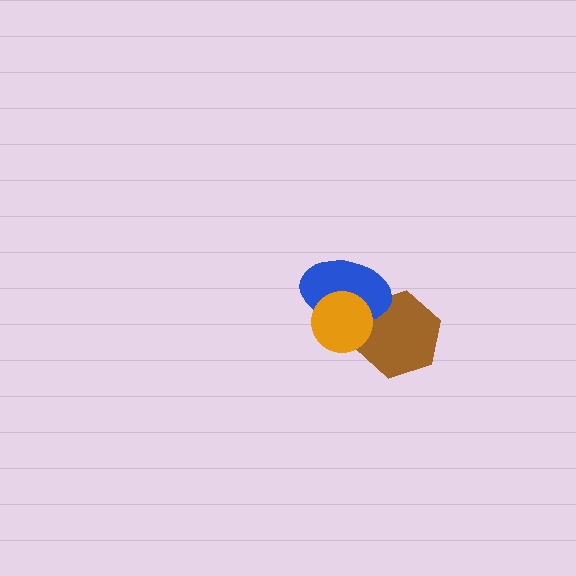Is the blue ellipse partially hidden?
Yes, it is partially covered by another shape.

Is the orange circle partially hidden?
No, no other shape covers it.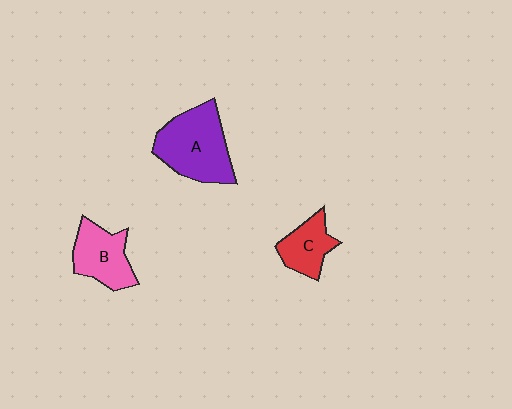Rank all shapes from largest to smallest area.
From largest to smallest: A (purple), B (pink), C (red).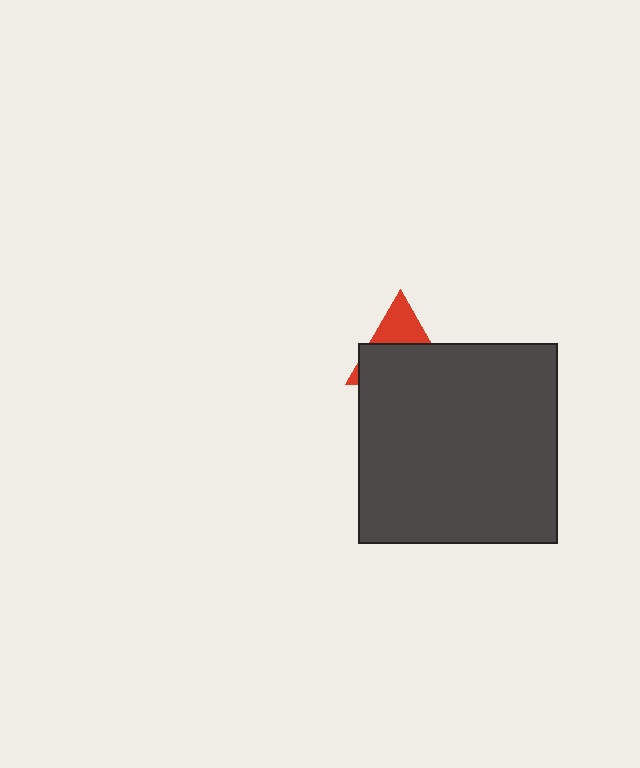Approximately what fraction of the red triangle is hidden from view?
Roughly 65% of the red triangle is hidden behind the dark gray square.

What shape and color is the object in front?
The object in front is a dark gray square.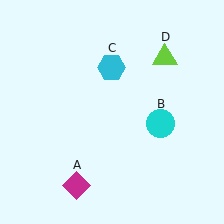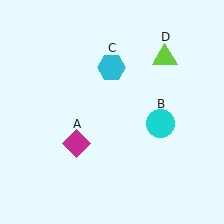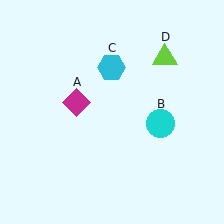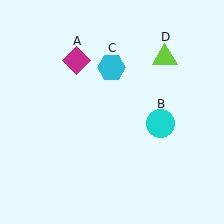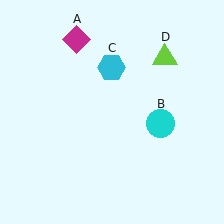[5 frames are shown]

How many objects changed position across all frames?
1 object changed position: magenta diamond (object A).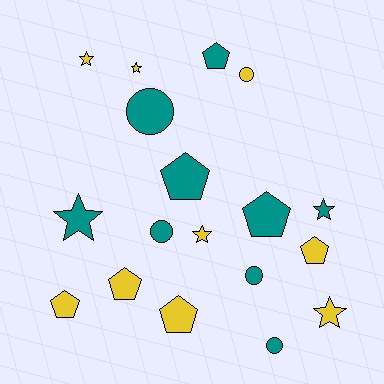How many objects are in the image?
There are 18 objects.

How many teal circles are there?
There are 4 teal circles.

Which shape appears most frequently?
Pentagon, with 7 objects.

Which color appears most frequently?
Yellow, with 9 objects.